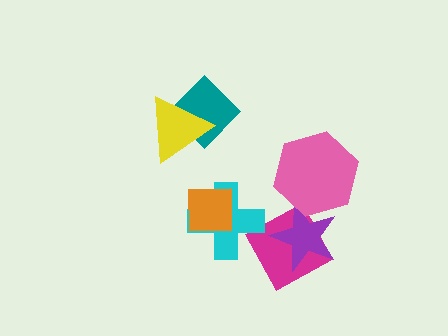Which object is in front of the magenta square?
The purple star is in front of the magenta square.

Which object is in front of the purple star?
The pink hexagon is in front of the purple star.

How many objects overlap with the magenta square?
1 object overlaps with the magenta square.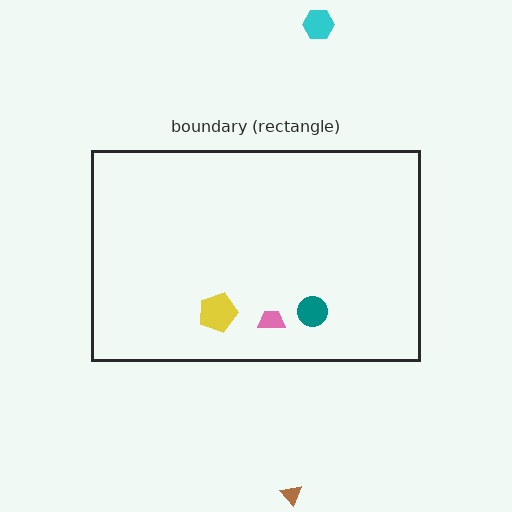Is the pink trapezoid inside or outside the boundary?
Inside.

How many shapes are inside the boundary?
3 inside, 2 outside.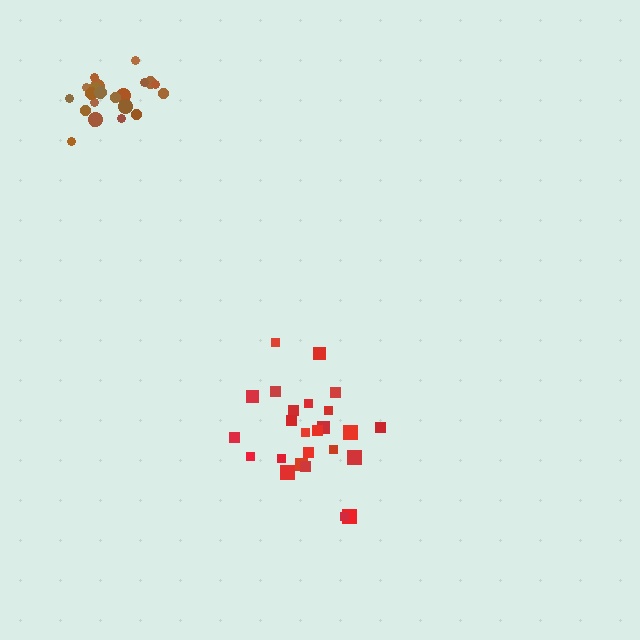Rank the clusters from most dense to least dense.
brown, red.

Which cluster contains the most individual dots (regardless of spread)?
Red (25).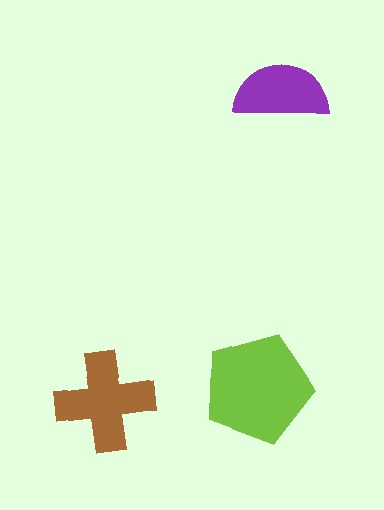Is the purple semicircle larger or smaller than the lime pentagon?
Smaller.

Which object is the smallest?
The purple semicircle.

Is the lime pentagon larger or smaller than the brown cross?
Larger.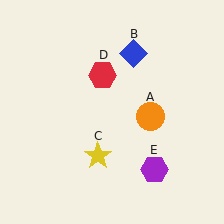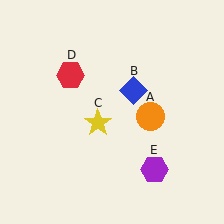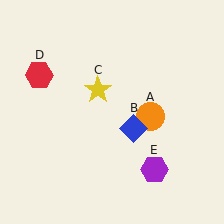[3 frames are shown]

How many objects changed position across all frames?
3 objects changed position: blue diamond (object B), yellow star (object C), red hexagon (object D).